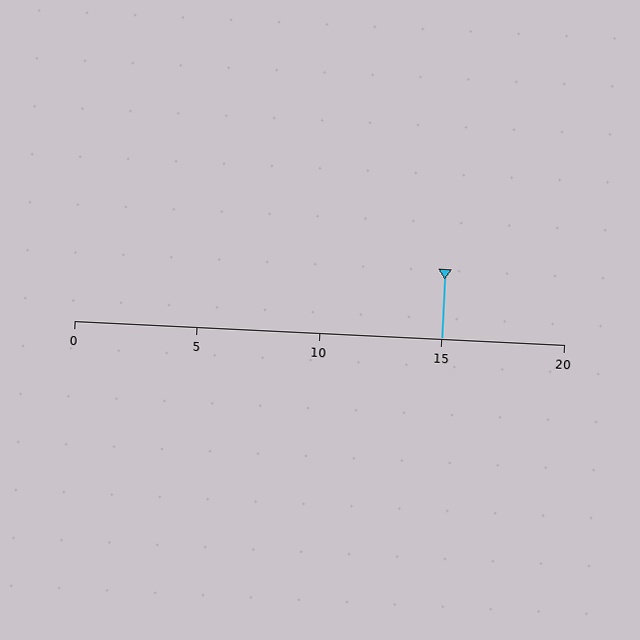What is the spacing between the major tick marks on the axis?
The major ticks are spaced 5 apart.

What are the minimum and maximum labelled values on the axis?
The axis runs from 0 to 20.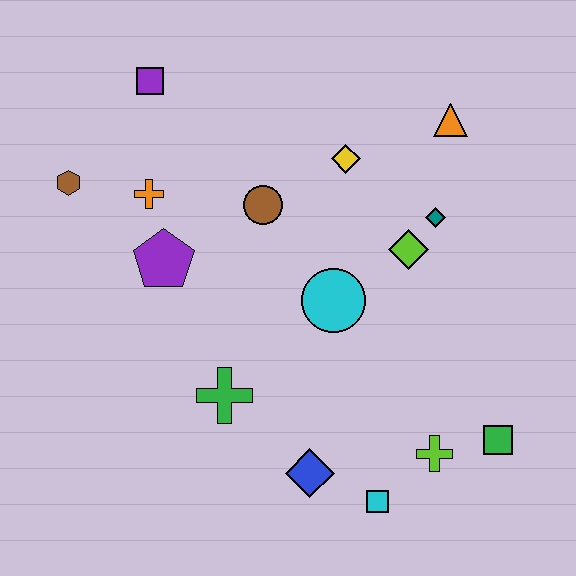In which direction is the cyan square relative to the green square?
The cyan square is to the left of the green square.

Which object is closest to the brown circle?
The yellow diamond is closest to the brown circle.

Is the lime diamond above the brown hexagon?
No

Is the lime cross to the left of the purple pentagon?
No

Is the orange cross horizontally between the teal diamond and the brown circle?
No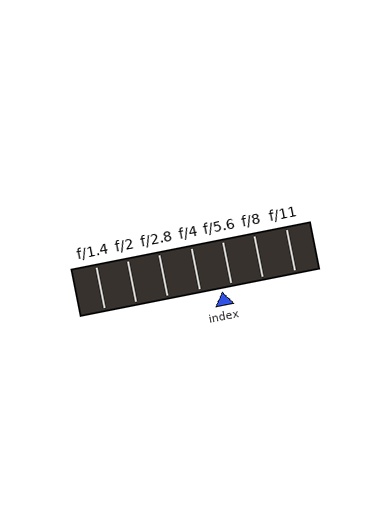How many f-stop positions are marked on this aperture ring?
There are 7 f-stop positions marked.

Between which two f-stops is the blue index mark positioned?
The index mark is between f/4 and f/5.6.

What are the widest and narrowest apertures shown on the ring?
The widest aperture shown is f/1.4 and the narrowest is f/11.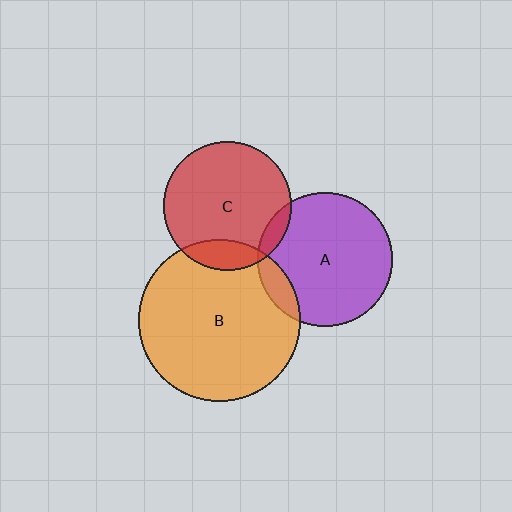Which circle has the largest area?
Circle B (orange).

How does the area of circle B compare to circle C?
Approximately 1.6 times.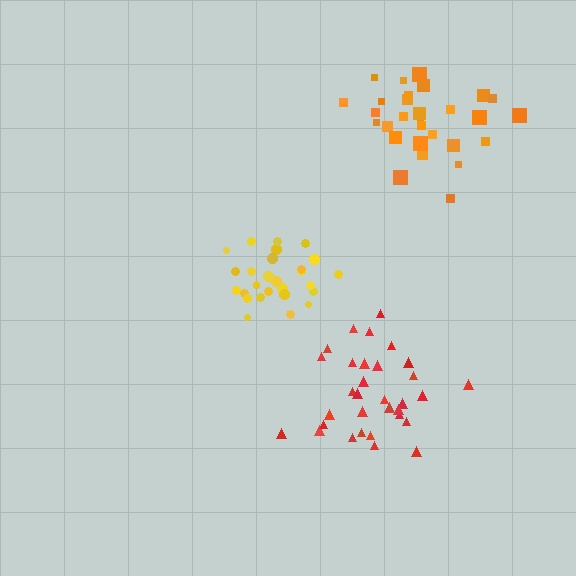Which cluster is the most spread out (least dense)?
Red.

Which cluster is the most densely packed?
Yellow.